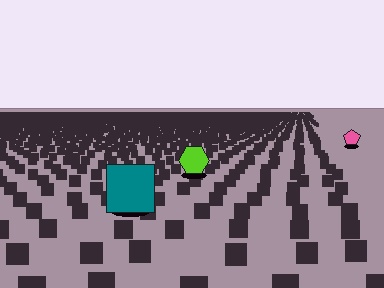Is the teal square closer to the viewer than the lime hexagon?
Yes. The teal square is closer — you can tell from the texture gradient: the ground texture is coarser near it.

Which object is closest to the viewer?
The teal square is closest. The texture marks near it are larger and more spread out.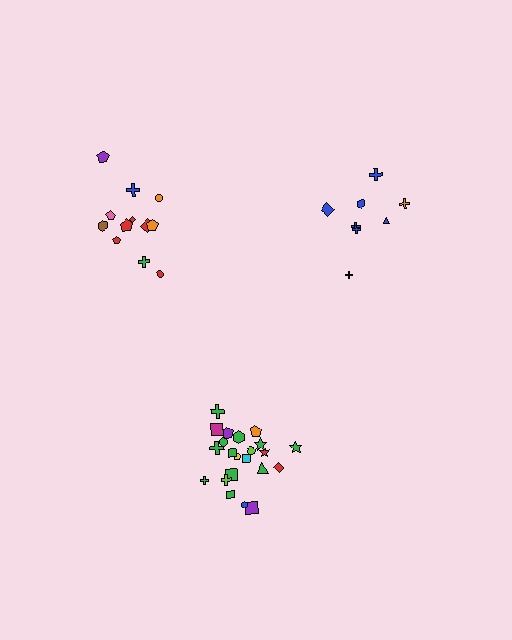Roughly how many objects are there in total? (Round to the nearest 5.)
Roughly 40 objects in total.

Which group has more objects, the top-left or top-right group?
The top-left group.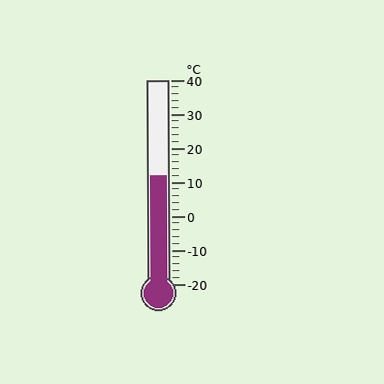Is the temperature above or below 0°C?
The temperature is above 0°C.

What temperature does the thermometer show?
The thermometer shows approximately 12°C.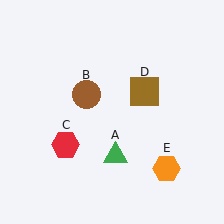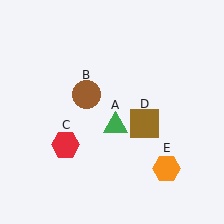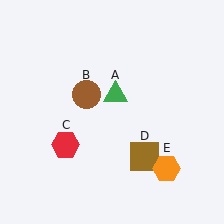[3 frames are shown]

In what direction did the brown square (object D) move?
The brown square (object D) moved down.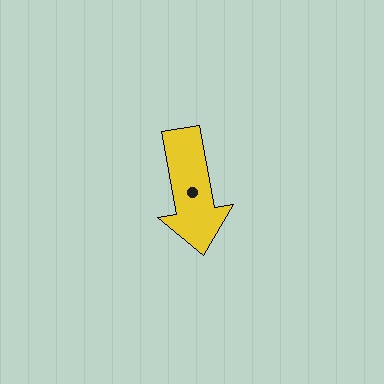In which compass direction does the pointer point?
South.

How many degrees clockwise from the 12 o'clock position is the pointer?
Approximately 170 degrees.